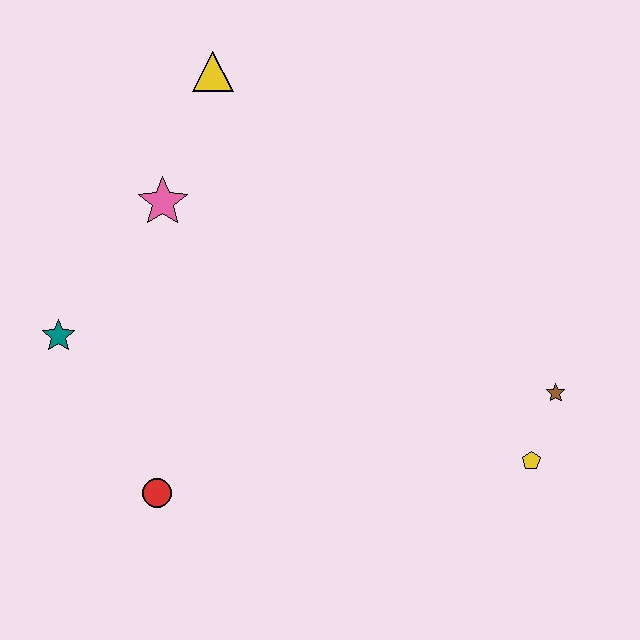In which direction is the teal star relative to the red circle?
The teal star is above the red circle.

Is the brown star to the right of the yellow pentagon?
Yes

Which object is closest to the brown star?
The yellow pentagon is closest to the brown star.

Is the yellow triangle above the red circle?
Yes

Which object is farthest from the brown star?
The teal star is farthest from the brown star.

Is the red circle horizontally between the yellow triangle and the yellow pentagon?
No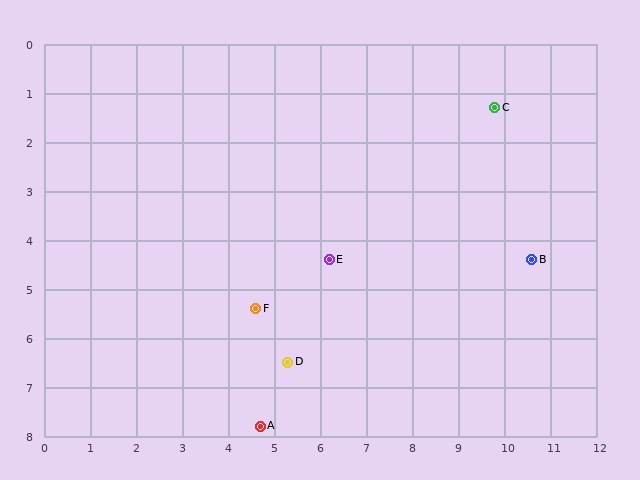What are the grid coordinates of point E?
Point E is at approximately (6.2, 4.4).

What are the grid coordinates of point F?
Point F is at approximately (4.6, 5.4).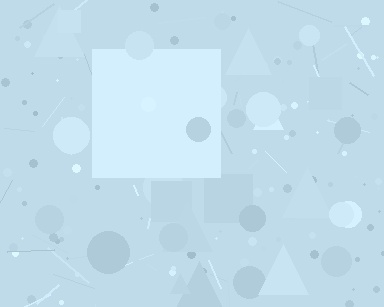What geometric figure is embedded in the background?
A square is embedded in the background.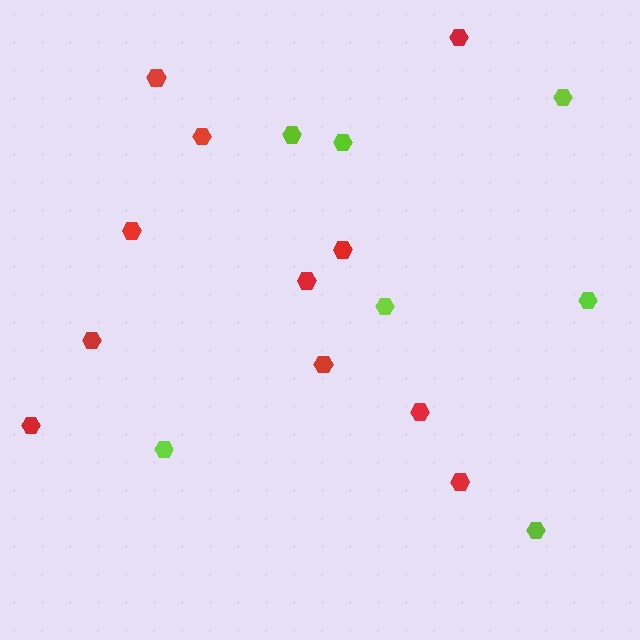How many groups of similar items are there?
There are 2 groups: one group of lime hexagons (7) and one group of red hexagons (11).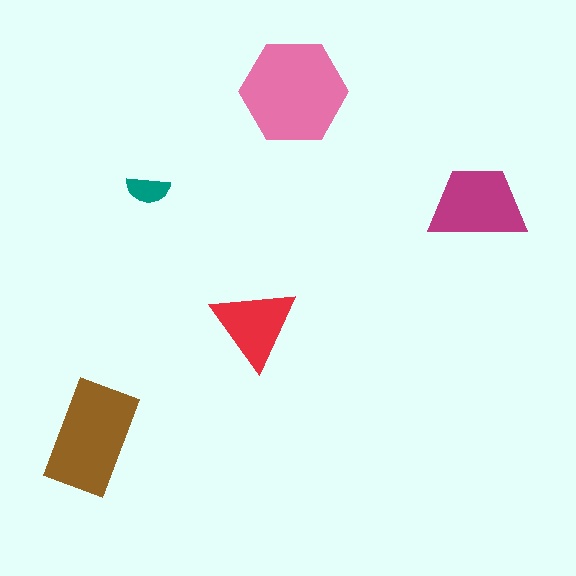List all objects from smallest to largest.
The teal semicircle, the red triangle, the magenta trapezoid, the brown rectangle, the pink hexagon.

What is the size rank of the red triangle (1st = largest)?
4th.